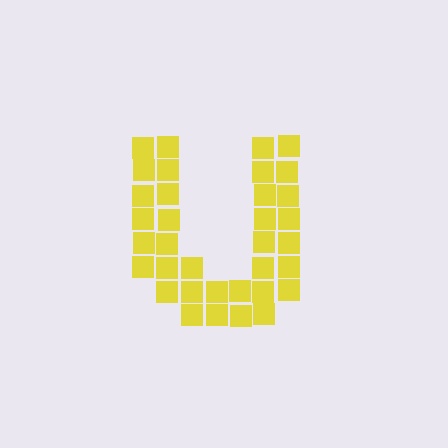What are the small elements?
The small elements are squares.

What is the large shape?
The large shape is the letter U.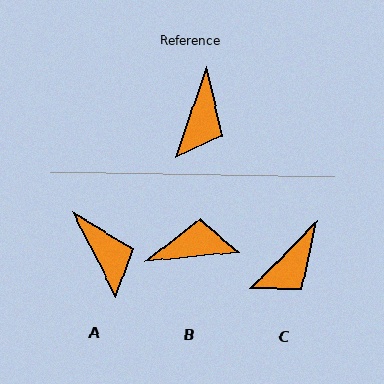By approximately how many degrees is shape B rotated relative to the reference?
Approximately 115 degrees counter-clockwise.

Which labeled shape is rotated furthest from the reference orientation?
B, about 115 degrees away.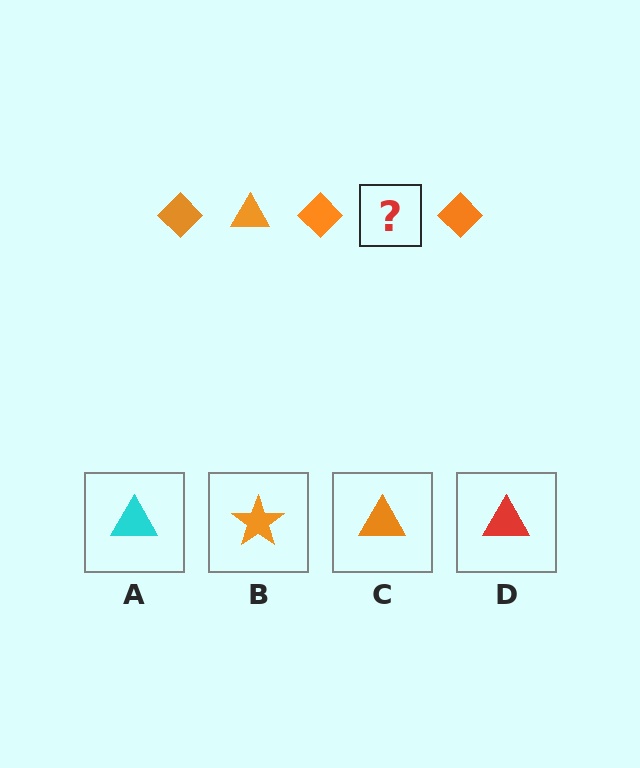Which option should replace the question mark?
Option C.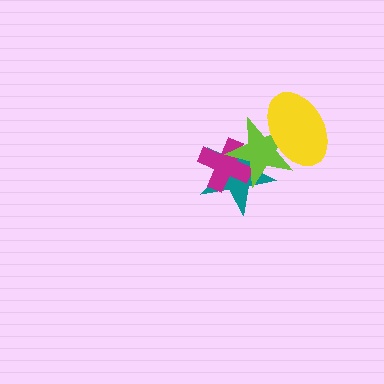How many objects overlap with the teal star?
2 objects overlap with the teal star.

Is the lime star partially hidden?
Yes, it is partially covered by another shape.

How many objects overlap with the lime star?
3 objects overlap with the lime star.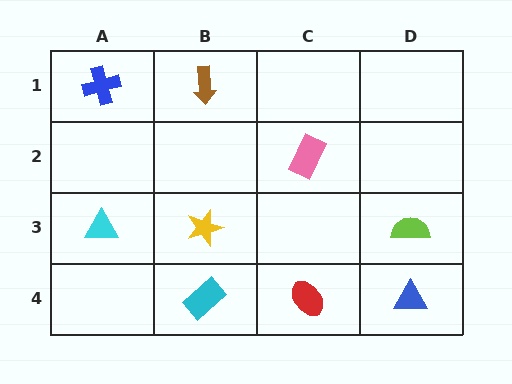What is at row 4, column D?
A blue triangle.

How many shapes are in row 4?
3 shapes.